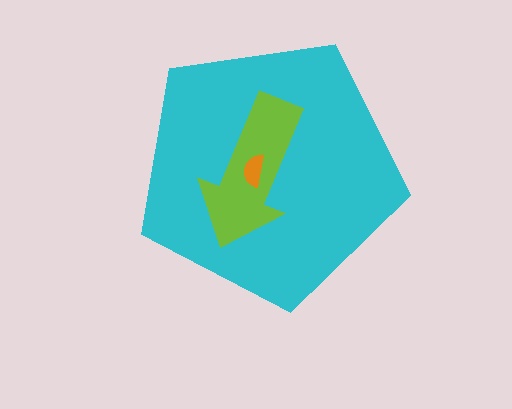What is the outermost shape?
The cyan pentagon.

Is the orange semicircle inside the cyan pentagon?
Yes.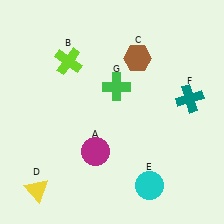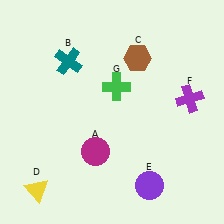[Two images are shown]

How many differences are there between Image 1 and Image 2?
There are 3 differences between the two images.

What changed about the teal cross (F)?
In Image 1, F is teal. In Image 2, it changed to purple.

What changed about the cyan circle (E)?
In Image 1, E is cyan. In Image 2, it changed to purple.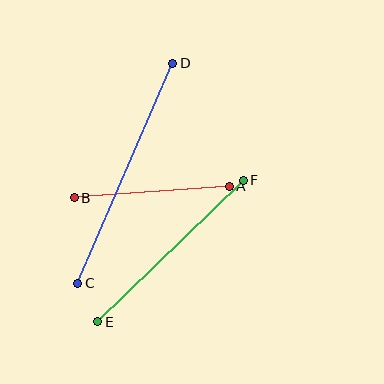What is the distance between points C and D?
The distance is approximately 240 pixels.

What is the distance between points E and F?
The distance is approximately 203 pixels.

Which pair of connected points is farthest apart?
Points C and D are farthest apart.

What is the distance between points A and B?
The distance is approximately 155 pixels.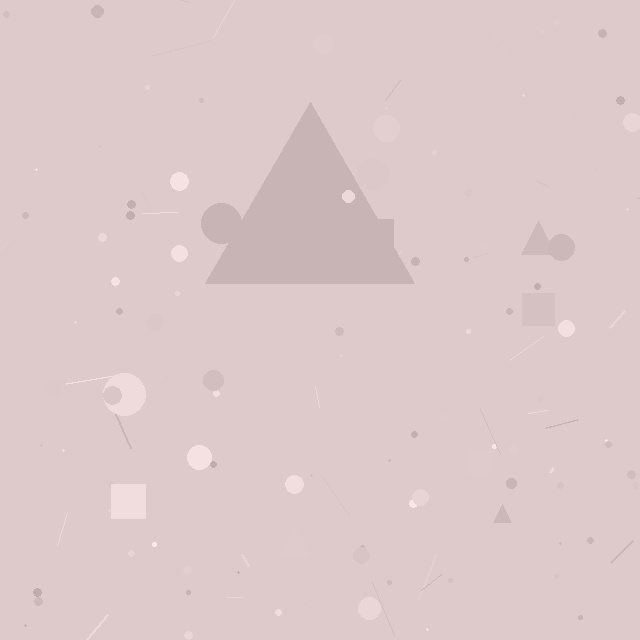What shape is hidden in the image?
A triangle is hidden in the image.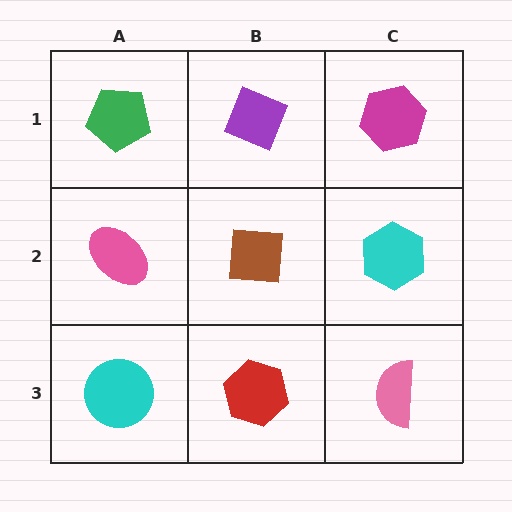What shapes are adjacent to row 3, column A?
A pink ellipse (row 2, column A), a red hexagon (row 3, column B).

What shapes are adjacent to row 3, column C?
A cyan hexagon (row 2, column C), a red hexagon (row 3, column B).